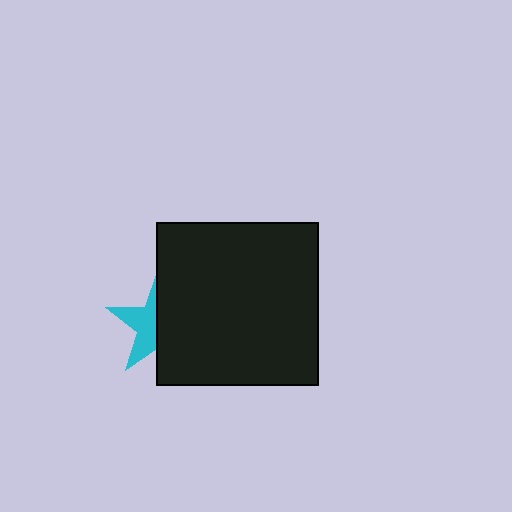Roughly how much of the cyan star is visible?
A small part of it is visible (roughly 43%).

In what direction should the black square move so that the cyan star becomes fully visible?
The black square should move right. That is the shortest direction to clear the overlap and leave the cyan star fully visible.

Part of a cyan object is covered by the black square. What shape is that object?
It is a star.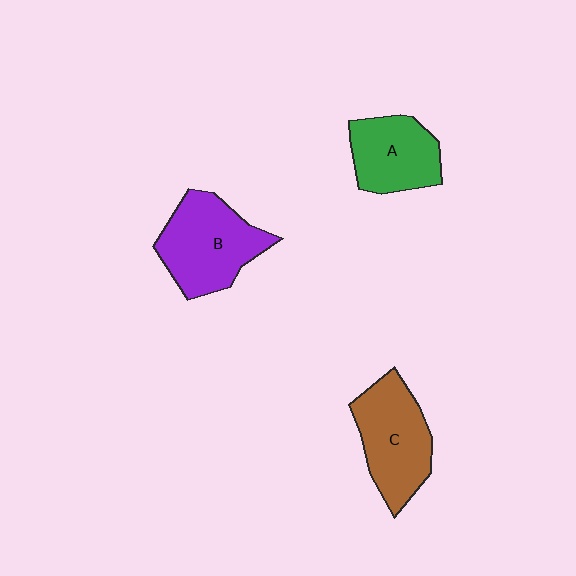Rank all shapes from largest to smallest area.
From largest to smallest: B (purple), C (brown), A (green).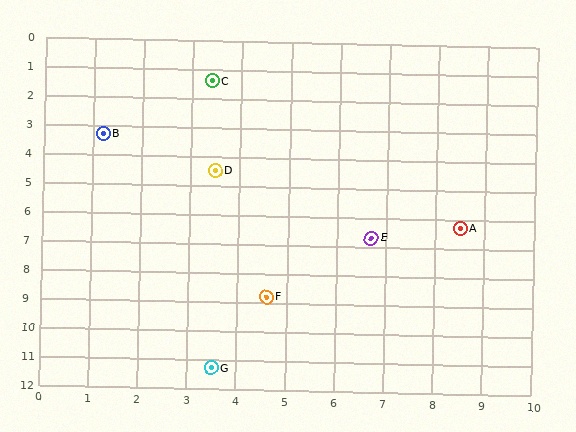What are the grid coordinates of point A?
Point A is at approximately (8.5, 6.3).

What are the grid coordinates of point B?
Point B is at approximately (1.2, 3.3).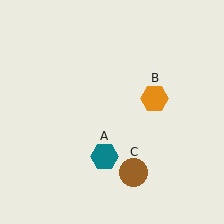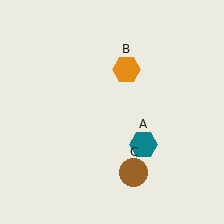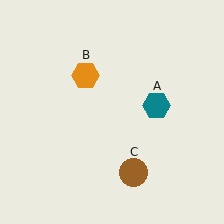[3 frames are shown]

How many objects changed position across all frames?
2 objects changed position: teal hexagon (object A), orange hexagon (object B).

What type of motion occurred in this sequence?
The teal hexagon (object A), orange hexagon (object B) rotated counterclockwise around the center of the scene.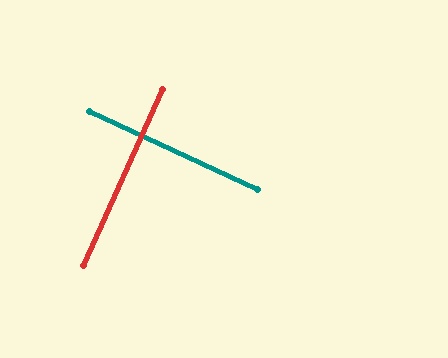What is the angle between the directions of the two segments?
Approximately 89 degrees.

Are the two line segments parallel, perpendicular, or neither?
Perpendicular — they meet at approximately 89°.